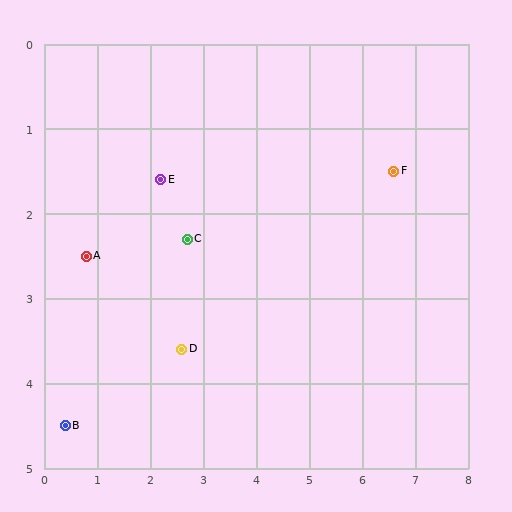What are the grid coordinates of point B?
Point B is at approximately (0.4, 4.5).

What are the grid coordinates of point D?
Point D is at approximately (2.6, 3.6).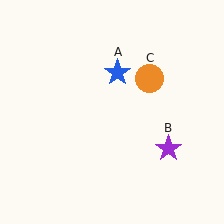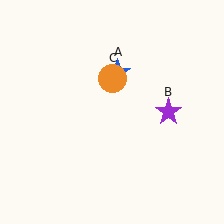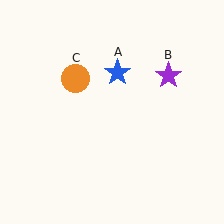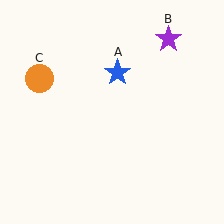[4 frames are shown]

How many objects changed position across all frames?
2 objects changed position: purple star (object B), orange circle (object C).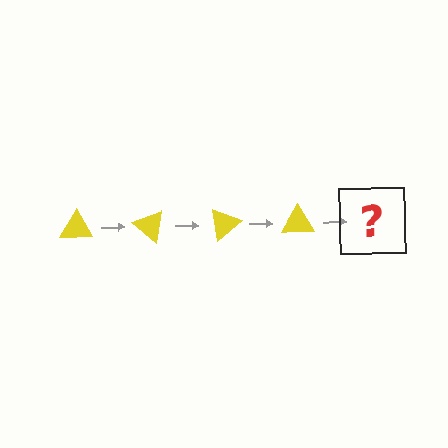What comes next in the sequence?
The next element should be a yellow triangle rotated 160 degrees.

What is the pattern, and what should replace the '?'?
The pattern is that the triangle rotates 40 degrees each step. The '?' should be a yellow triangle rotated 160 degrees.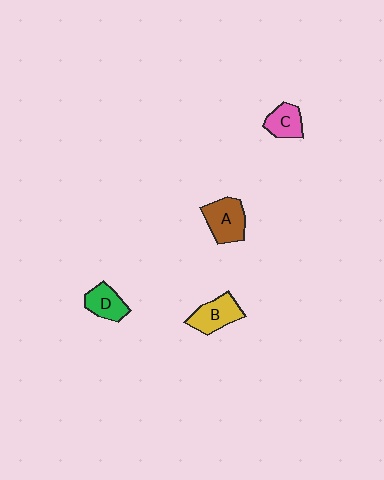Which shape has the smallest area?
Shape C (pink).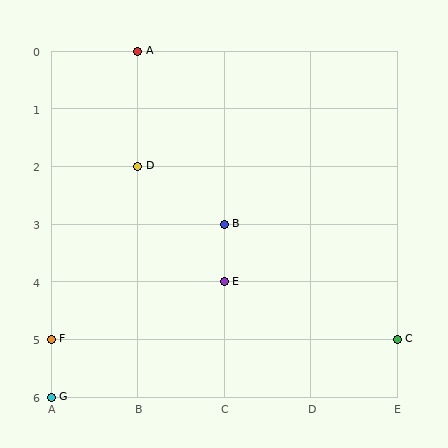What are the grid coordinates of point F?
Point F is at grid coordinates (A, 5).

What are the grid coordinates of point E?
Point E is at grid coordinates (C, 4).